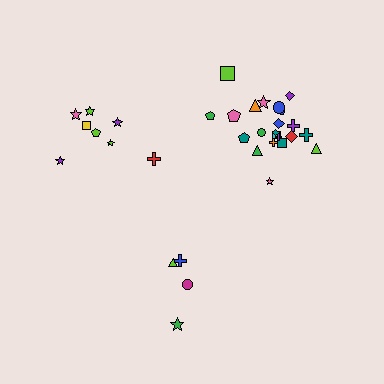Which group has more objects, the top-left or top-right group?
The top-right group.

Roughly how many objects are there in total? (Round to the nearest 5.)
Roughly 35 objects in total.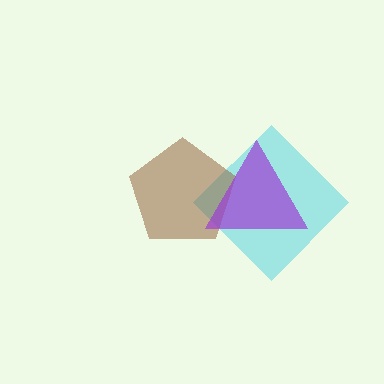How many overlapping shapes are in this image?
There are 3 overlapping shapes in the image.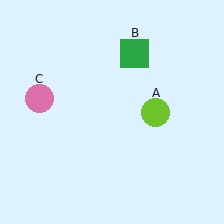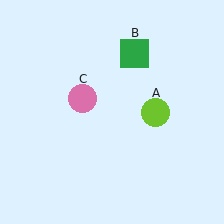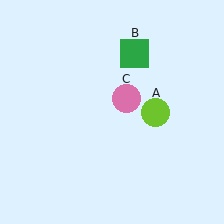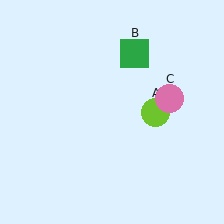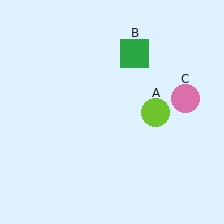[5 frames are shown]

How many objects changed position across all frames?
1 object changed position: pink circle (object C).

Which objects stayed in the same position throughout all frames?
Lime circle (object A) and green square (object B) remained stationary.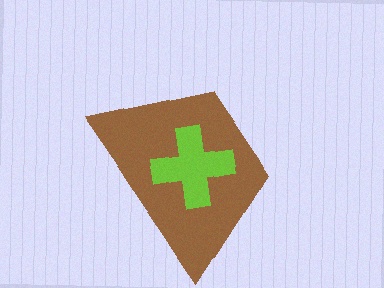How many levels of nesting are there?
2.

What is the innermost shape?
The lime cross.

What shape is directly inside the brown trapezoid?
The lime cross.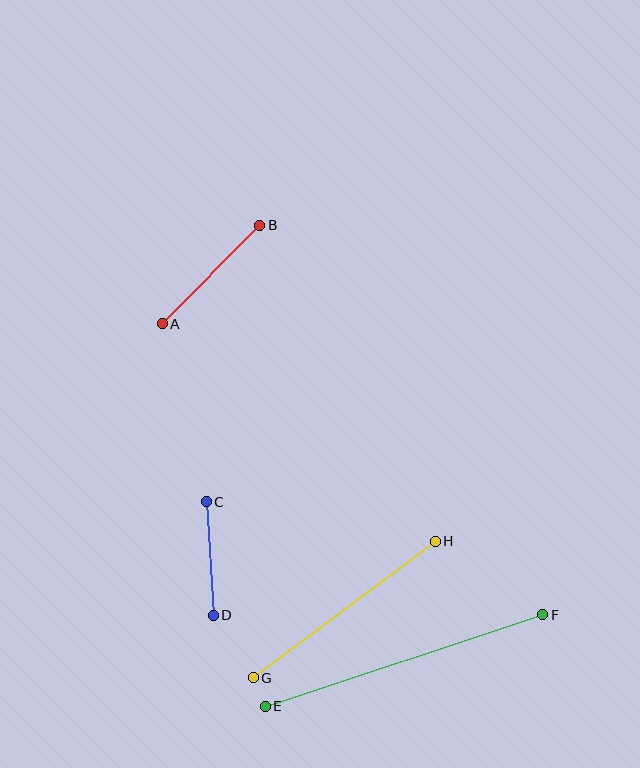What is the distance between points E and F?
The distance is approximately 292 pixels.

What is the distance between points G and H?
The distance is approximately 227 pixels.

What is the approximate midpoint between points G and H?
The midpoint is at approximately (344, 609) pixels.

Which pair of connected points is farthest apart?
Points E and F are farthest apart.